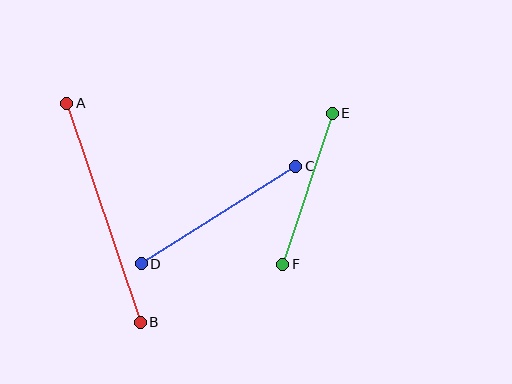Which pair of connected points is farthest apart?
Points A and B are farthest apart.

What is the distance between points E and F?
The distance is approximately 159 pixels.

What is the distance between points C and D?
The distance is approximately 182 pixels.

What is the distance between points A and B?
The distance is approximately 231 pixels.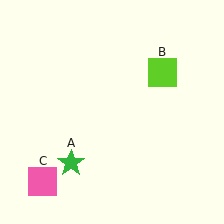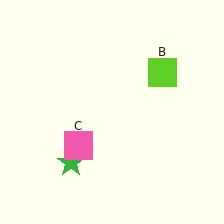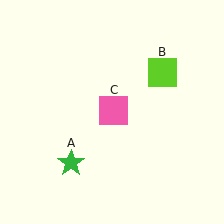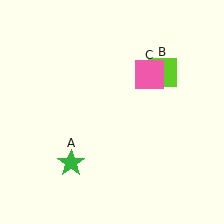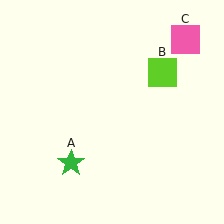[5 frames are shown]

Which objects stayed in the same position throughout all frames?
Green star (object A) and lime square (object B) remained stationary.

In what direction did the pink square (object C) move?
The pink square (object C) moved up and to the right.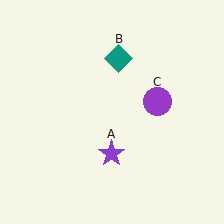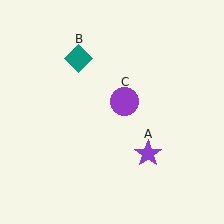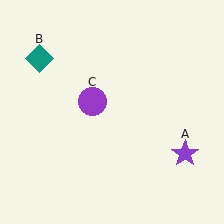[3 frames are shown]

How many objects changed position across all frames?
3 objects changed position: purple star (object A), teal diamond (object B), purple circle (object C).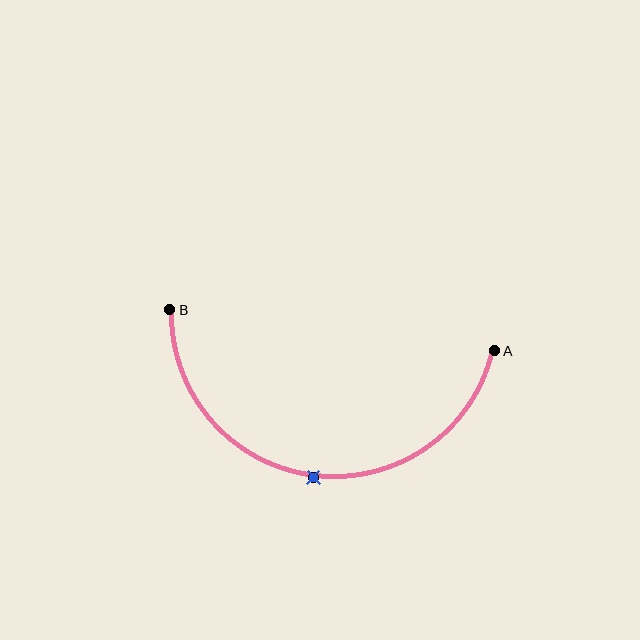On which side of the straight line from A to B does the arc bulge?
The arc bulges below the straight line connecting A and B.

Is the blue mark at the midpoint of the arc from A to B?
Yes. The blue mark lies on the arc at equal arc-length from both A and B — it is the arc midpoint.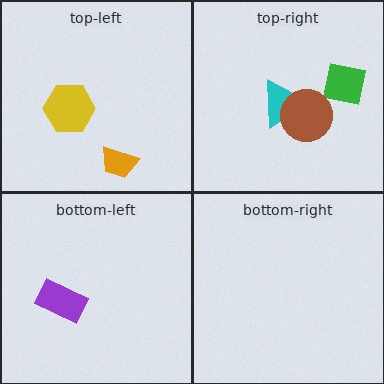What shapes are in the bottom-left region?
The purple rectangle.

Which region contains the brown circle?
The top-right region.